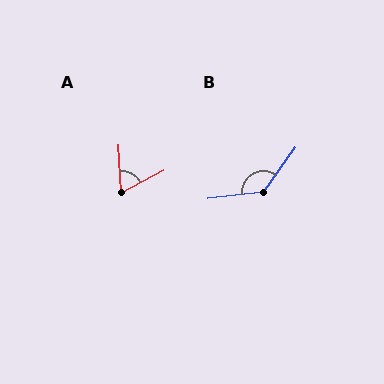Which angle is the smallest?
A, at approximately 65 degrees.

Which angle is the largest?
B, at approximately 132 degrees.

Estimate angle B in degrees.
Approximately 132 degrees.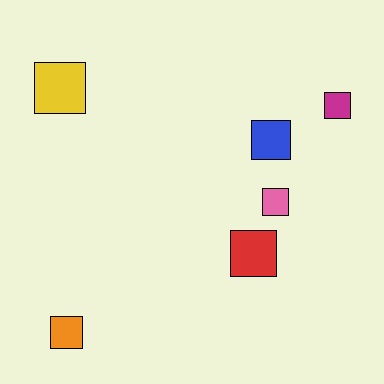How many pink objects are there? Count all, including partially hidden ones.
There is 1 pink object.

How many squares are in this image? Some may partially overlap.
There are 6 squares.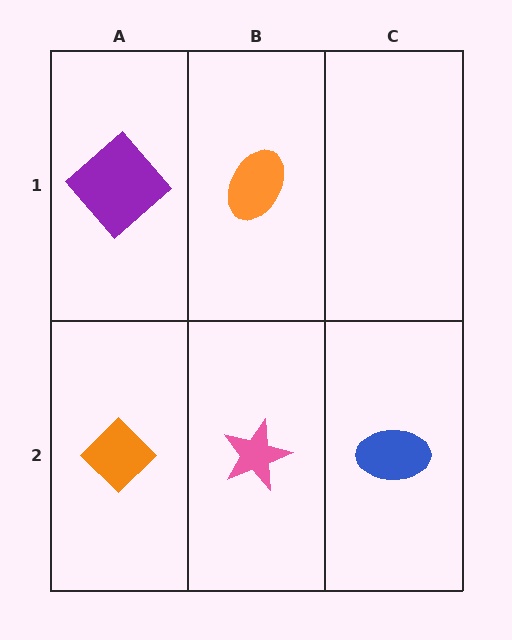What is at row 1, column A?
A purple diamond.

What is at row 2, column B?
A pink star.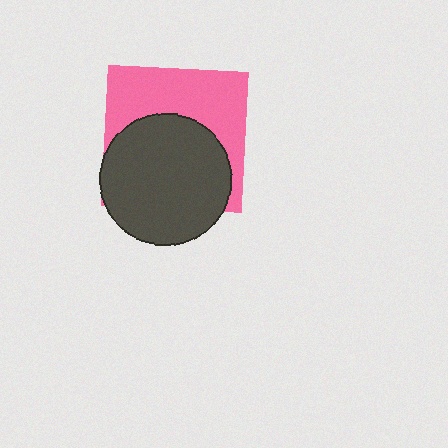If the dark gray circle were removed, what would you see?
You would see the complete pink square.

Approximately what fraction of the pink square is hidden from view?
Roughly 53% of the pink square is hidden behind the dark gray circle.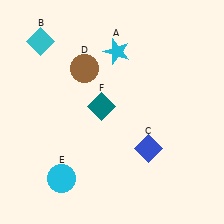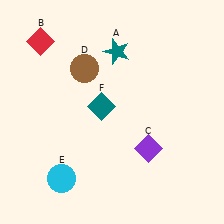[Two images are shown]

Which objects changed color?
A changed from cyan to teal. B changed from cyan to red. C changed from blue to purple.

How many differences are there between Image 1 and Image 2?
There are 3 differences between the two images.